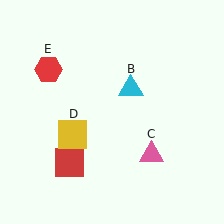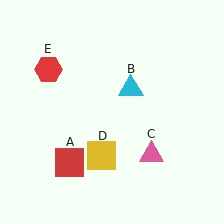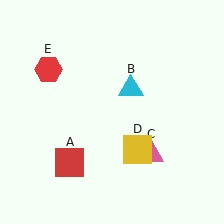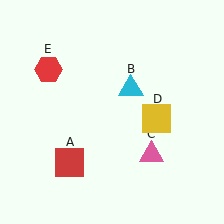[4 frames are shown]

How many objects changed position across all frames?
1 object changed position: yellow square (object D).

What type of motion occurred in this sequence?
The yellow square (object D) rotated counterclockwise around the center of the scene.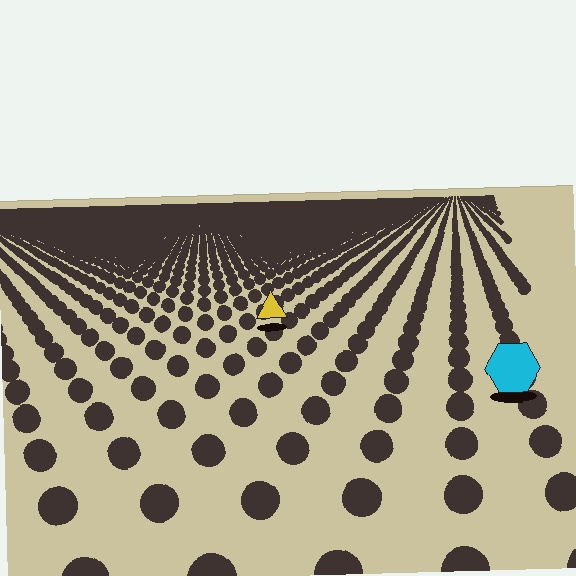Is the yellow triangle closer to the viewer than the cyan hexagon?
No. The cyan hexagon is closer — you can tell from the texture gradient: the ground texture is coarser near it.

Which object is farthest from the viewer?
The yellow triangle is farthest from the viewer. It appears smaller and the ground texture around it is denser.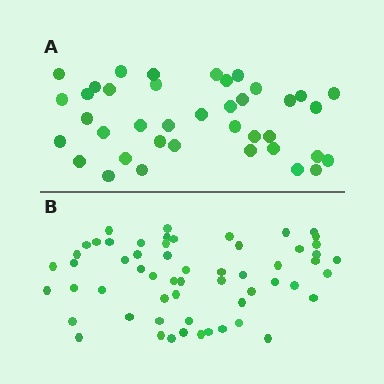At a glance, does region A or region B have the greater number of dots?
Region B (the bottom region) has more dots.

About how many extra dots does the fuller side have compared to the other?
Region B has approximately 20 more dots than region A.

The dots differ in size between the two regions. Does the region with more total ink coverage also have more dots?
No. Region A has more total ink coverage because its dots are larger, but region B actually contains more individual dots. Total area can be misleading — the number of items is what matters here.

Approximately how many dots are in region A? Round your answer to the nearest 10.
About 40 dots. (The exact count is 39, which rounds to 40.)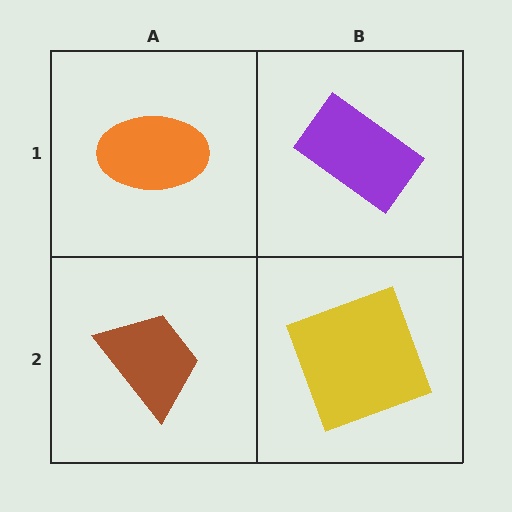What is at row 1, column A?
An orange ellipse.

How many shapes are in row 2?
2 shapes.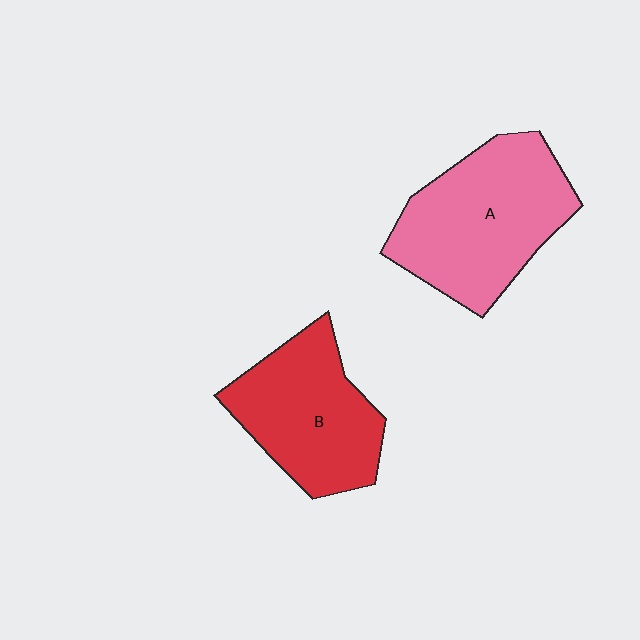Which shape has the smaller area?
Shape B (red).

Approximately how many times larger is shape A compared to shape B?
Approximately 1.2 times.